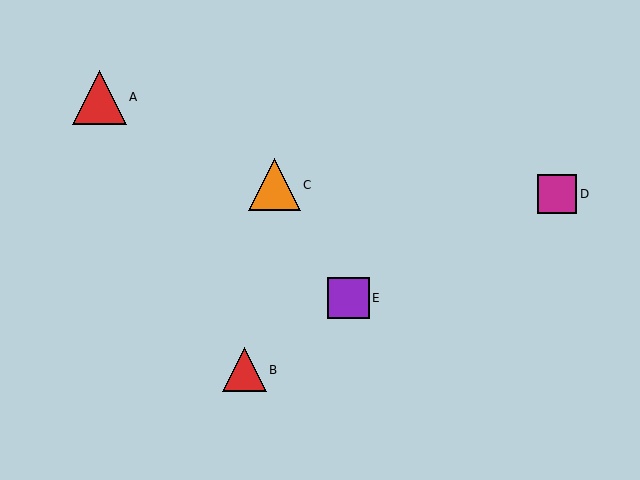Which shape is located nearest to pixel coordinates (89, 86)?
The red triangle (labeled A) at (99, 97) is nearest to that location.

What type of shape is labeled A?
Shape A is a red triangle.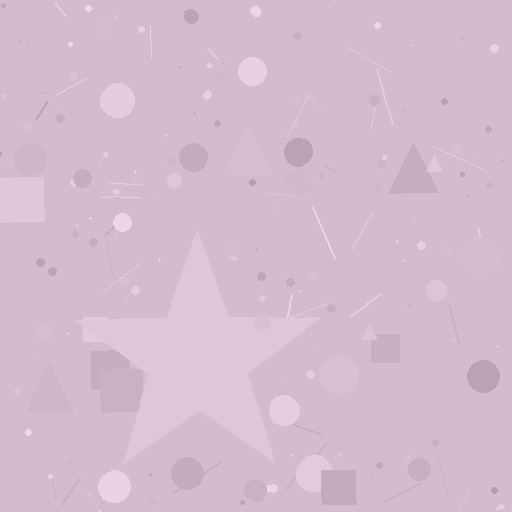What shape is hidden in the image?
A star is hidden in the image.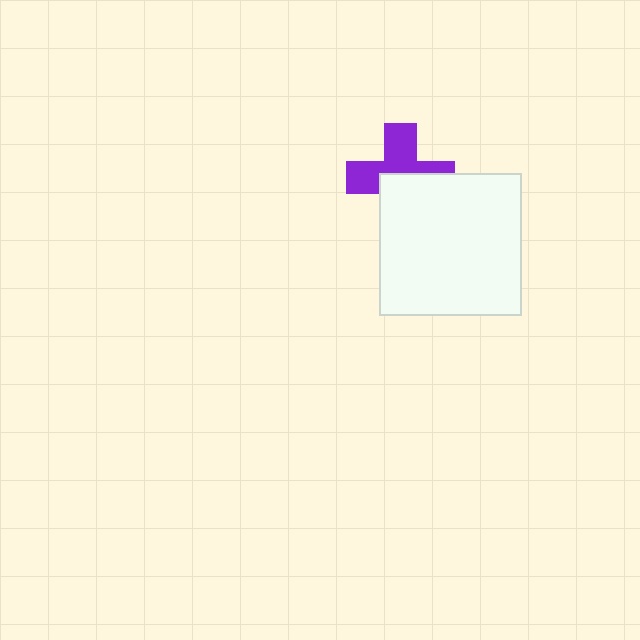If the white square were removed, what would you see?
You would see the complete purple cross.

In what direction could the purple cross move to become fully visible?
The purple cross could move up. That would shift it out from behind the white square entirely.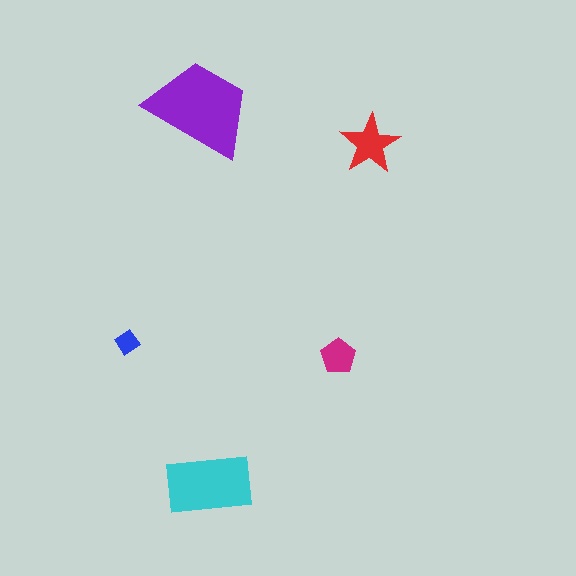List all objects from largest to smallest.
The purple trapezoid, the cyan rectangle, the red star, the magenta pentagon, the blue diamond.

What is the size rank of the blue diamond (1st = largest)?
5th.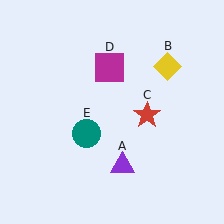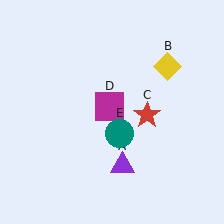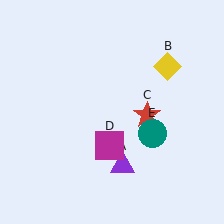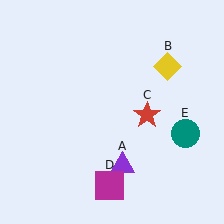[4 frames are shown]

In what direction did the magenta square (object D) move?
The magenta square (object D) moved down.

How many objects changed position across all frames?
2 objects changed position: magenta square (object D), teal circle (object E).